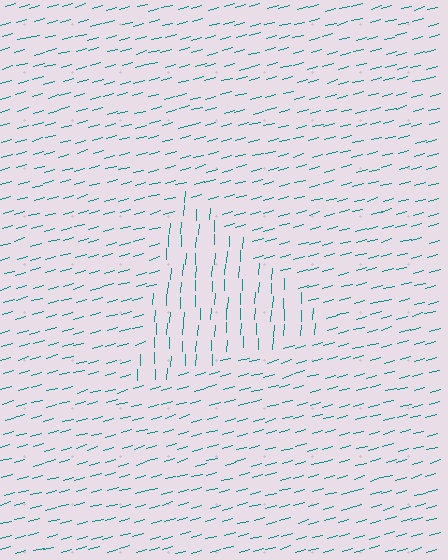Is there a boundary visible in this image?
Yes, there is a texture boundary formed by a change in line orientation.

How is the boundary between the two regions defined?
The boundary is defined purely by a change in line orientation (approximately 72 degrees difference). All lines are the same color and thickness.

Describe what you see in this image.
The image is filled with small teal line segments. A triangle region in the image has lines oriented differently from the surrounding lines, creating a visible texture boundary.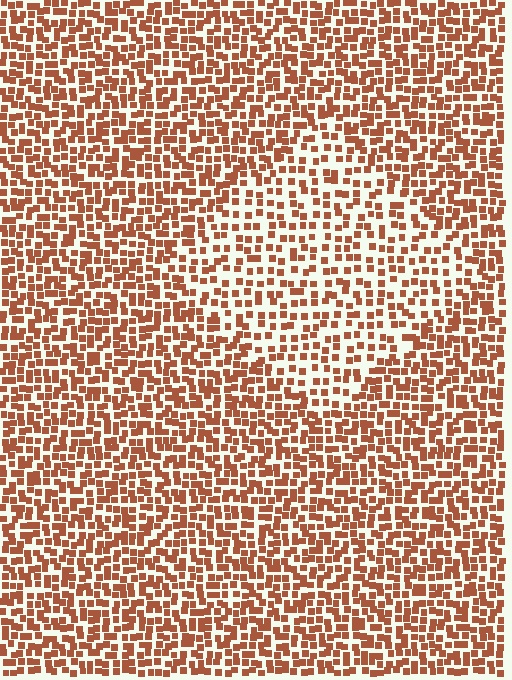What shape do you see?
I see a diamond.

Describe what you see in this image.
The image contains small brown elements arranged at two different densities. A diamond-shaped region is visible where the elements are less densely packed than the surrounding area.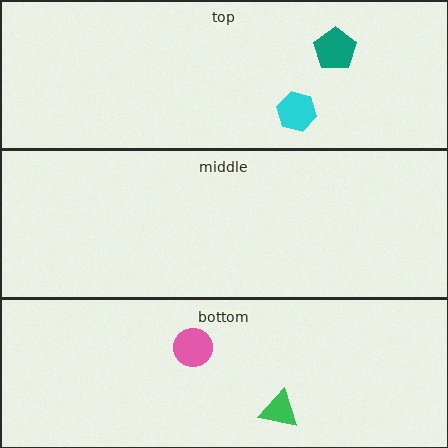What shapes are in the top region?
The teal pentagon, the cyan hexagon.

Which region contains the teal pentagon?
The top region.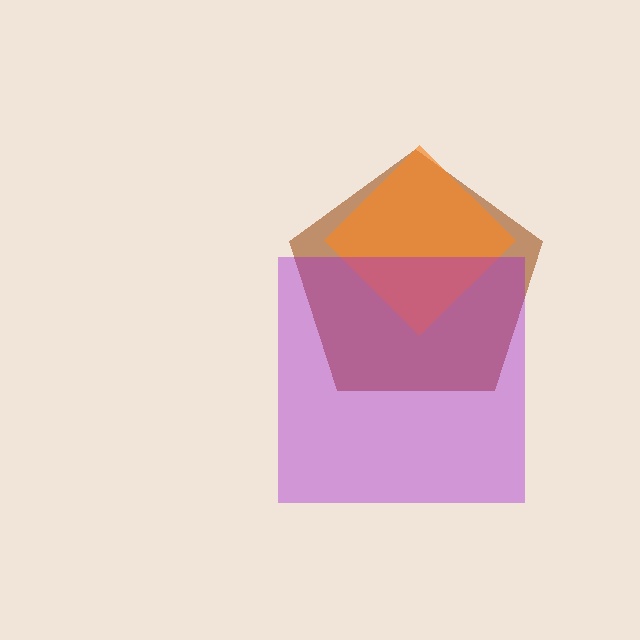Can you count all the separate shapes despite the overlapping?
Yes, there are 3 separate shapes.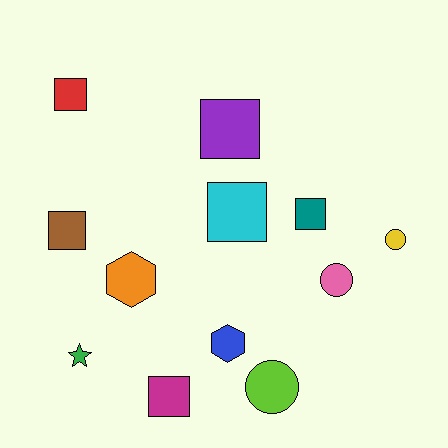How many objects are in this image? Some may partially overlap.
There are 12 objects.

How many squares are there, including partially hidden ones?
There are 6 squares.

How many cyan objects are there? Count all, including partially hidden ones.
There is 1 cyan object.